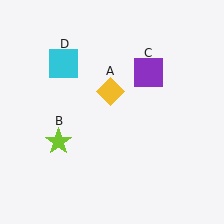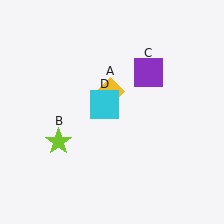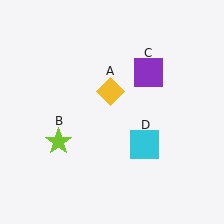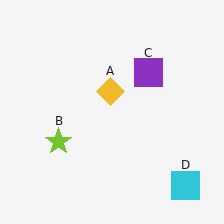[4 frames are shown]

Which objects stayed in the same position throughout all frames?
Yellow diamond (object A) and lime star (object B) and purple square (object C) remained stationary.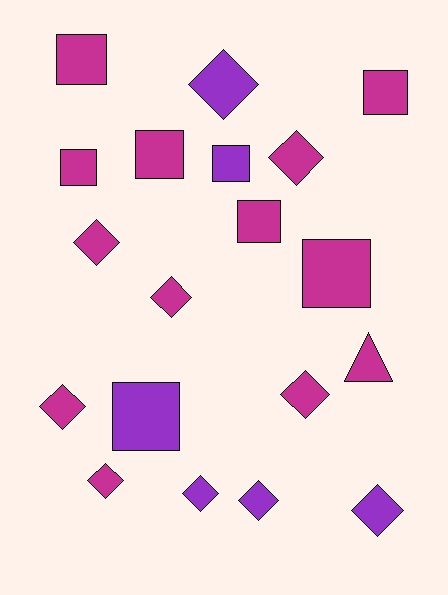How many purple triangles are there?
There are no purple triangles.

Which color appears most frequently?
Magenta, with 13 objects.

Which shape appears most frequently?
Diamond, with 10 objects.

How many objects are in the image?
There are 19 objects.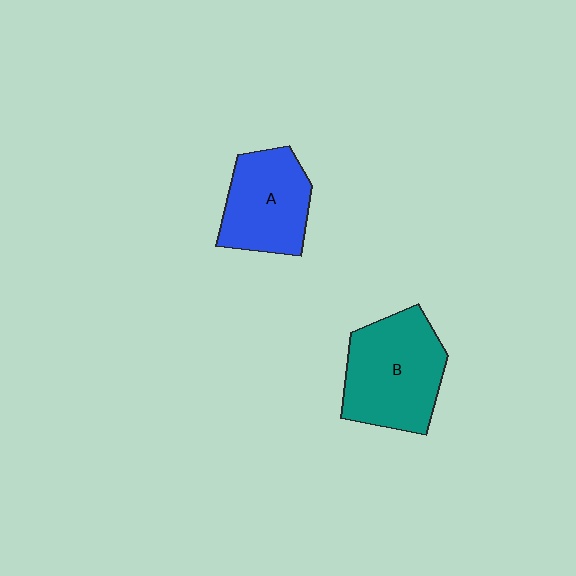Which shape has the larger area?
Shape B (teal).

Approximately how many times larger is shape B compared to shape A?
Approximately 1.3 times.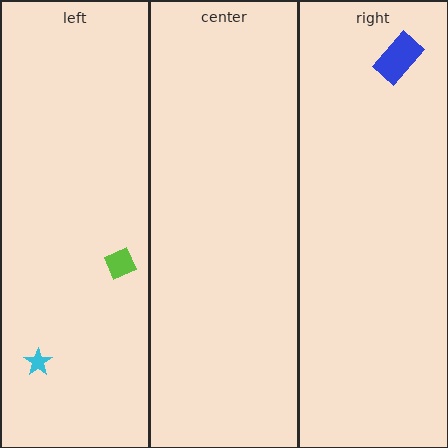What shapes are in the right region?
The blue rectangle.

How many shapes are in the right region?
1.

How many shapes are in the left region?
2.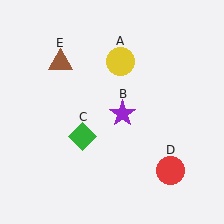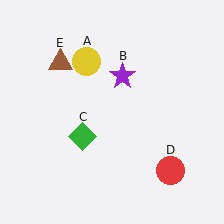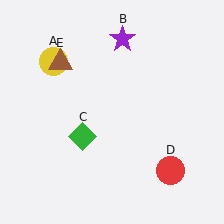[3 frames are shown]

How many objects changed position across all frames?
2 objects changed position: yellow circle (object A), purple star (object B).